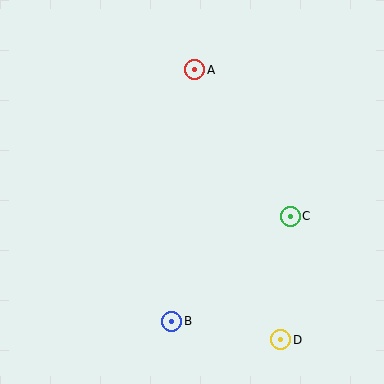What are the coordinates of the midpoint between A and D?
The midpoint between A and D is at (238, 205).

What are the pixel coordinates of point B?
Point B is at (172, 321).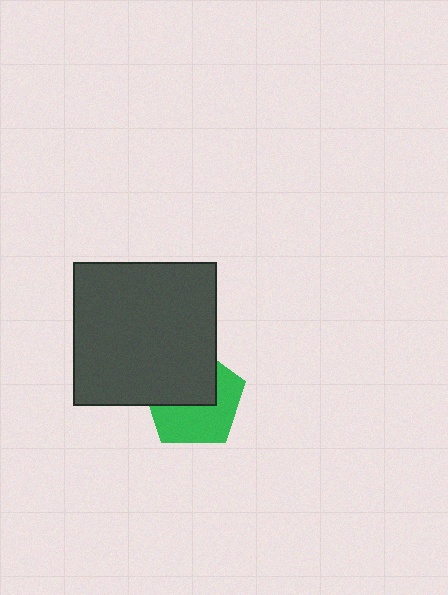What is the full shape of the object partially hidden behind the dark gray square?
The partially hidden object is a green pentagon.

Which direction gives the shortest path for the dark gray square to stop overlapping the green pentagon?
Moving toward the upper-left gives the shortest separation.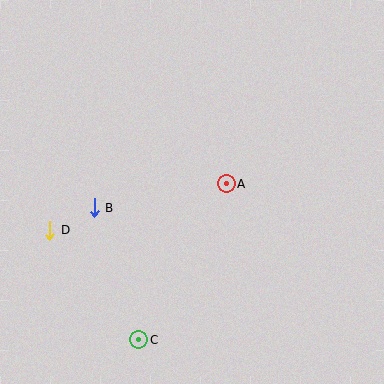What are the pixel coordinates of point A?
Point A is at (226, 184).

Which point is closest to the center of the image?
Point A at (226, 184) is closest to the center.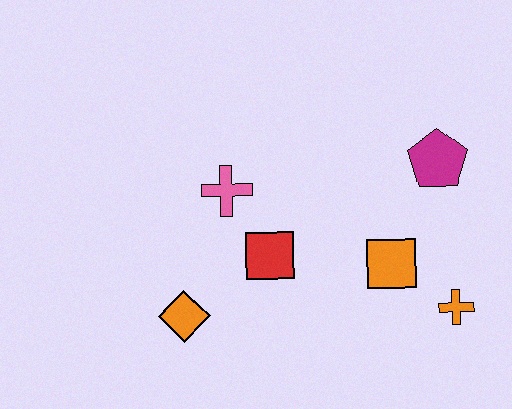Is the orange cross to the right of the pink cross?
Yes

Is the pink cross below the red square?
No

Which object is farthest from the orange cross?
The orange diamond is farthest from the orange cross.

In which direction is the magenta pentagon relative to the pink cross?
The magenta pentagon is to the right of the pink cross.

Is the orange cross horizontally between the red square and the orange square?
No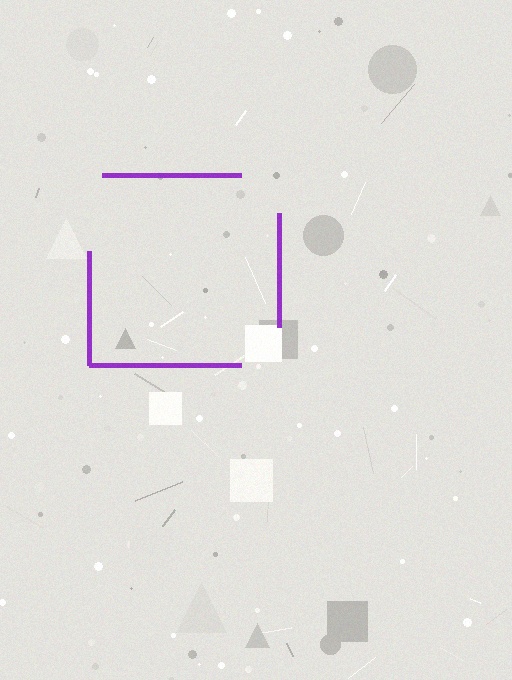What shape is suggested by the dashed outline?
The dashed outline suggests a square.